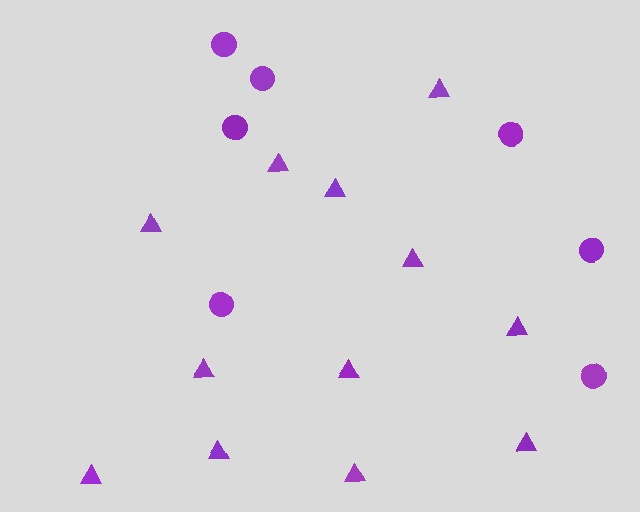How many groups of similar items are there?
There are 2 groups: one group of circles (7) and one group of triangles (12).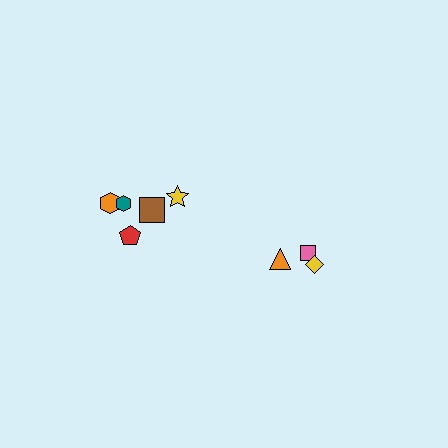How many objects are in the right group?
There are 3 objects.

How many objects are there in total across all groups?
There are 8 objects.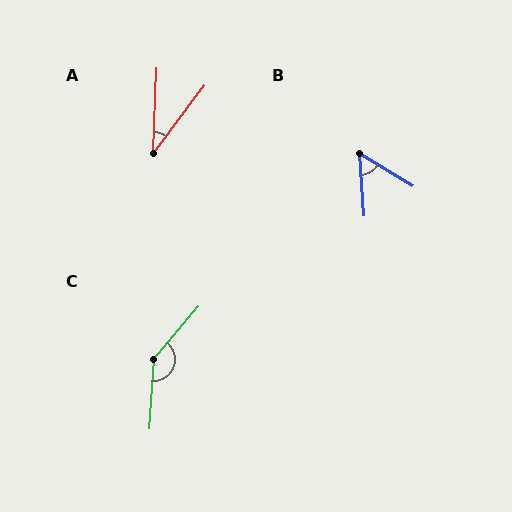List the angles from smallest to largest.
A (34°), B (55°), C (143°).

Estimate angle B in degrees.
Approximately 55 degrees.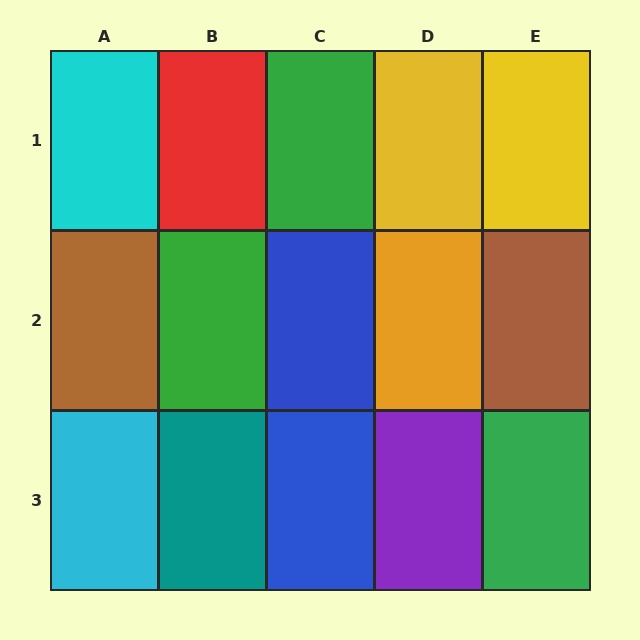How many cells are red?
1 cell is red.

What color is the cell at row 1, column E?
Yellow.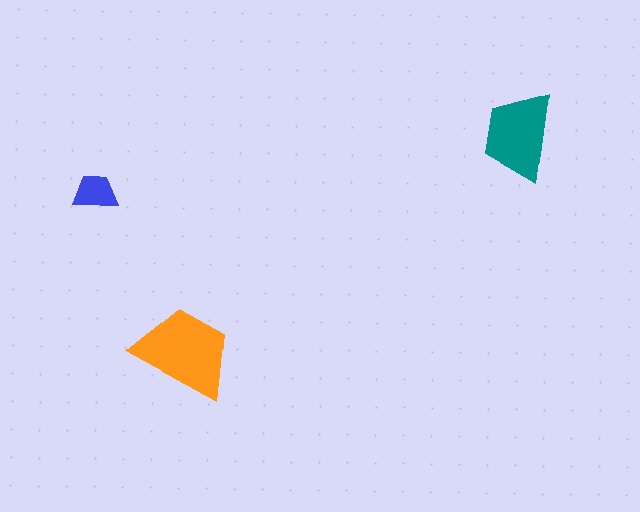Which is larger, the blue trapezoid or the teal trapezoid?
The teal one.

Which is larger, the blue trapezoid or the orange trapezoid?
The orange one.